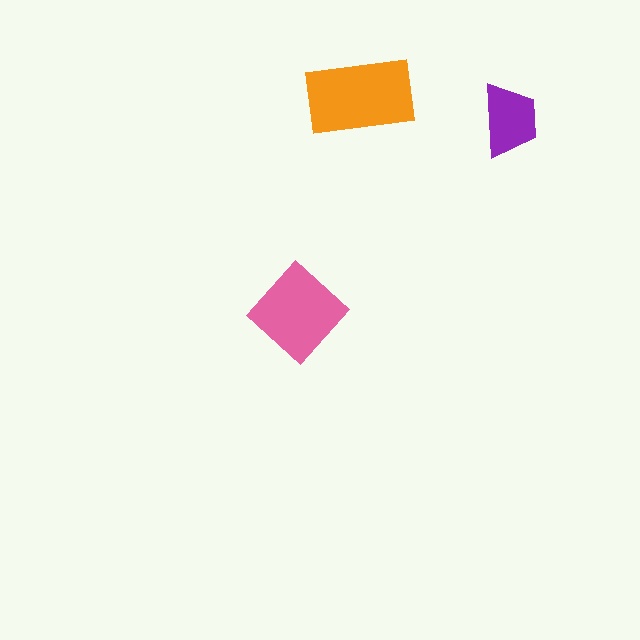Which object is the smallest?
The purple trapezoid.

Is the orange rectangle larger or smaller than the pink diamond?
Larger.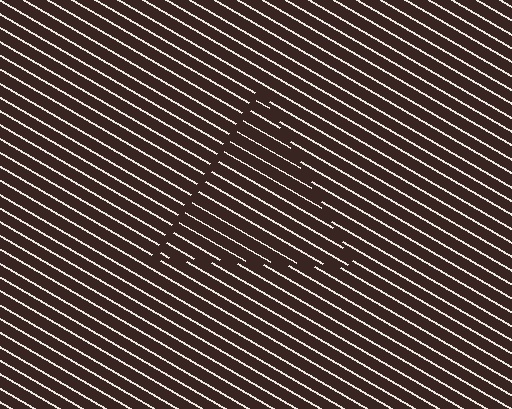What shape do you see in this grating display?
An illusory triangle. The interior of the shape contains the same grating, shifted by half a period — the contour is defined by the phase discontinuity where line-ends from the inner and outer gratings abut.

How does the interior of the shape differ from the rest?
The interior of the shape contains the same grating, shifted by half a period — the contour is defined by the phase discontinuity where line-ends from the inner and outer gratings abut.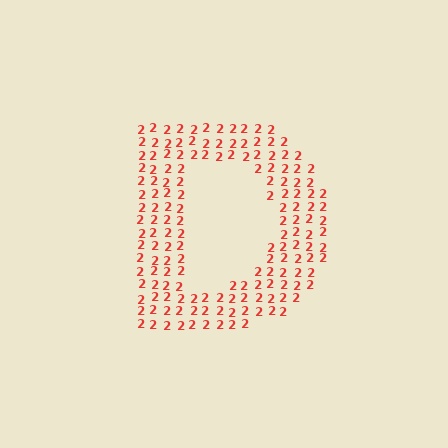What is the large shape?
The large shape is the letter D.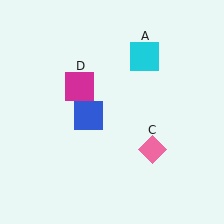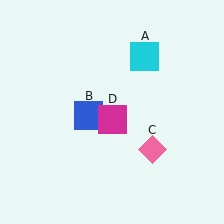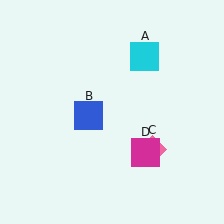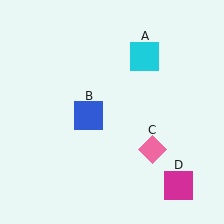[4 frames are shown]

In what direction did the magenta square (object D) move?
The magenta square (object D) moved down and to the right.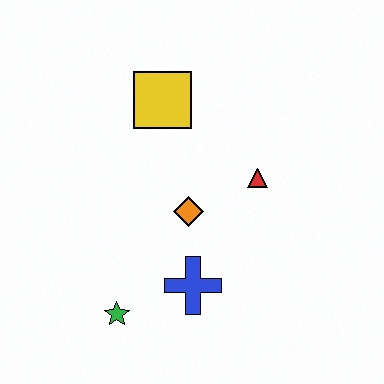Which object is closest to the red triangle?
The orange diamond is closest to the red triangle.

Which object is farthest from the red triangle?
The green star is farthest from the red triangle.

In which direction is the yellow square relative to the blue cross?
The yellow square is above the blue cross.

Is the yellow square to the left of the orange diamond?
Yes